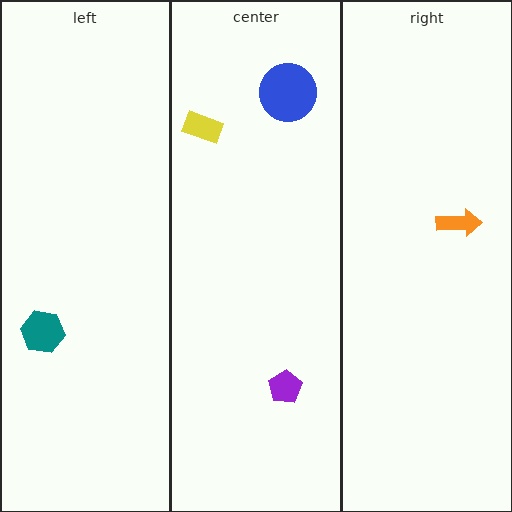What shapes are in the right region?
The orange arrow.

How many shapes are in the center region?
3.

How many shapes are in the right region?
1.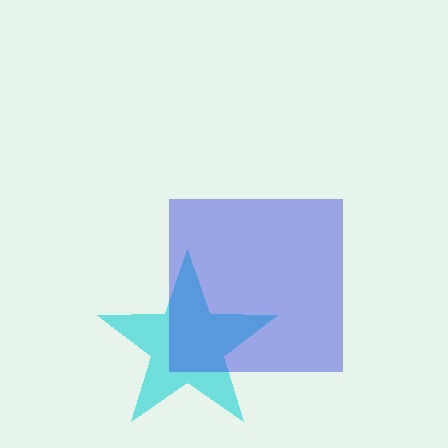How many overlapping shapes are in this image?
There are 2 overlapping shapes in the image.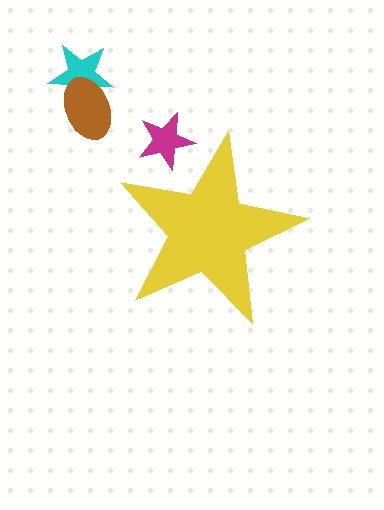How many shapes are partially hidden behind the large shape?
1 shape is partially hidden.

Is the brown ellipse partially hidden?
No, the brown ellipse is fully visible.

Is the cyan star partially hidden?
No, the cyan star is fully visible.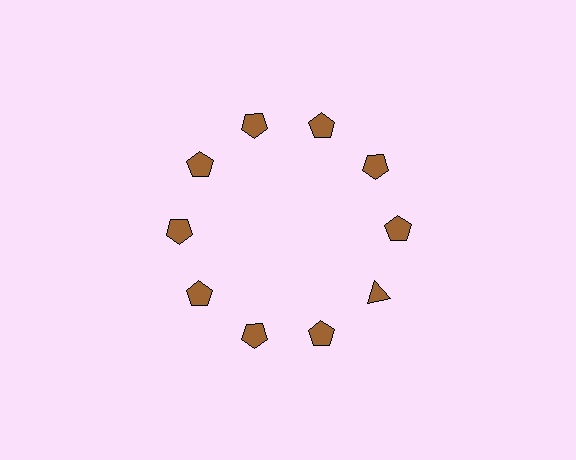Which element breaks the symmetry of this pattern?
The brown triangle at roughly the 4 o'clock position breaks the symmetry. All other shapes are brown pentagons.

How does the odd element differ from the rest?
It has a different shape: triangle instead of pentagon.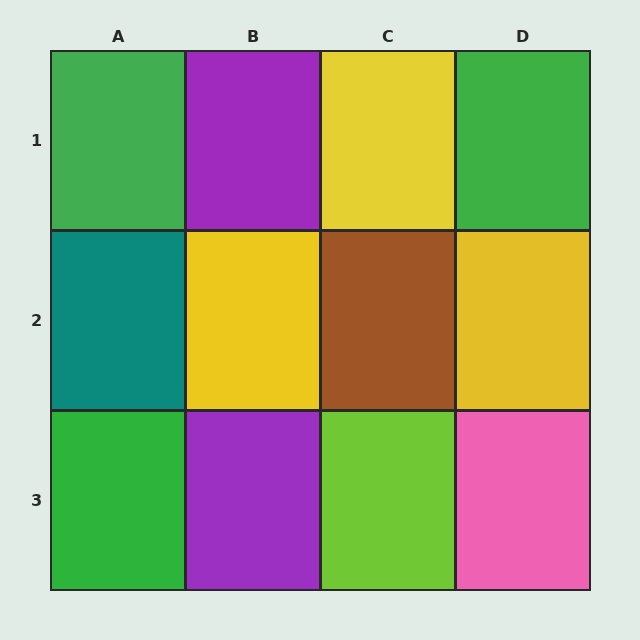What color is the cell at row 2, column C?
Brown.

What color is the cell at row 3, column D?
Pink.